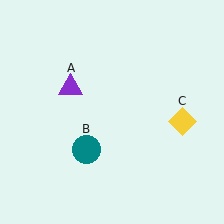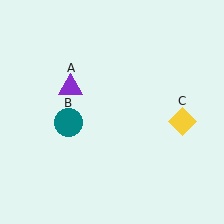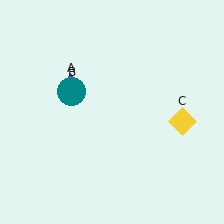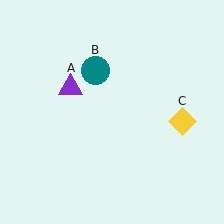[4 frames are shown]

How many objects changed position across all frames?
1 object changed position: teal circle (object B).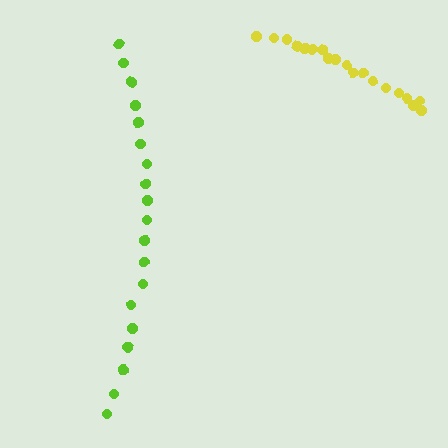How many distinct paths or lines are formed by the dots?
There are 2 distinct paths.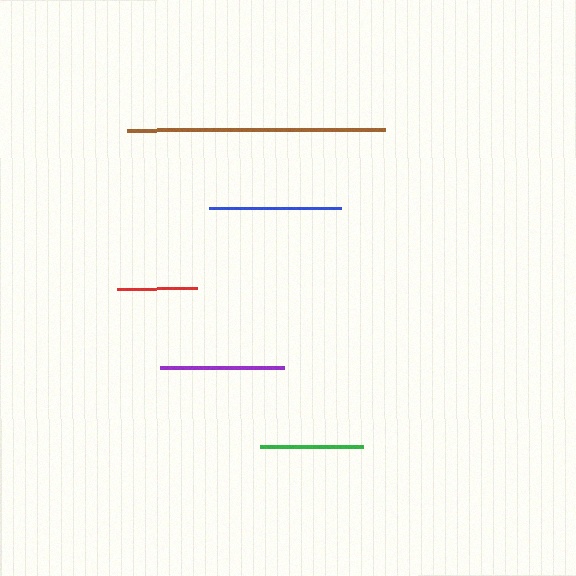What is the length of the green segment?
The green segment is approximately 103 pixels long.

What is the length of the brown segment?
The brown segment is approximately 258 pixels long.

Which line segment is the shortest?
The red line is the shortest at approximately 80 pixels.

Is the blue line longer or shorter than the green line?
The blue line is longer than the green line.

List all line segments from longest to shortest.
From longest to shortest: brown, blue, purple, green, red.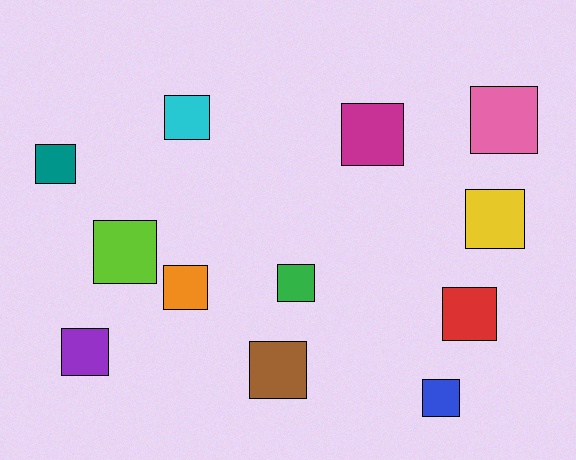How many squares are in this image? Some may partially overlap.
There are 12 squares.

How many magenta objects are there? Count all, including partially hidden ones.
There is 1 magenta object.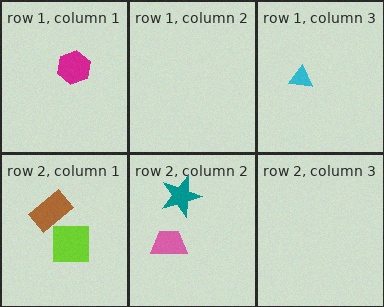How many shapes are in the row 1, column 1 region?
1.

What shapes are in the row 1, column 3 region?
The cyan triangle.